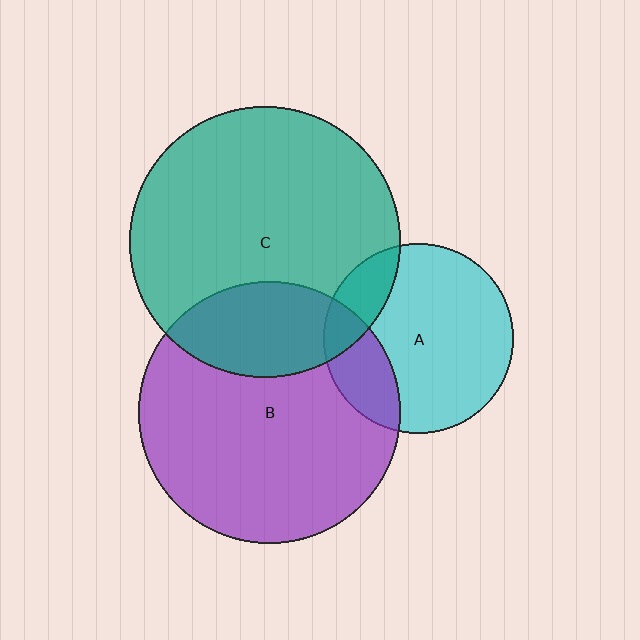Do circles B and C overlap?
Yes.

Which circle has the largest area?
Circle C (teal).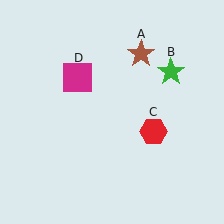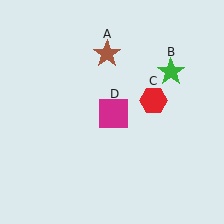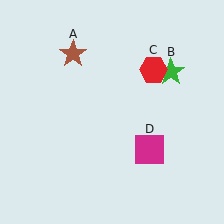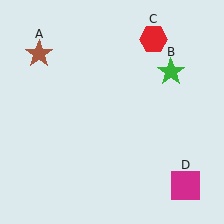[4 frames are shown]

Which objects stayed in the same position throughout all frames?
Green star (object B) remained stationary.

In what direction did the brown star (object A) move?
The brown star (object A) moved left.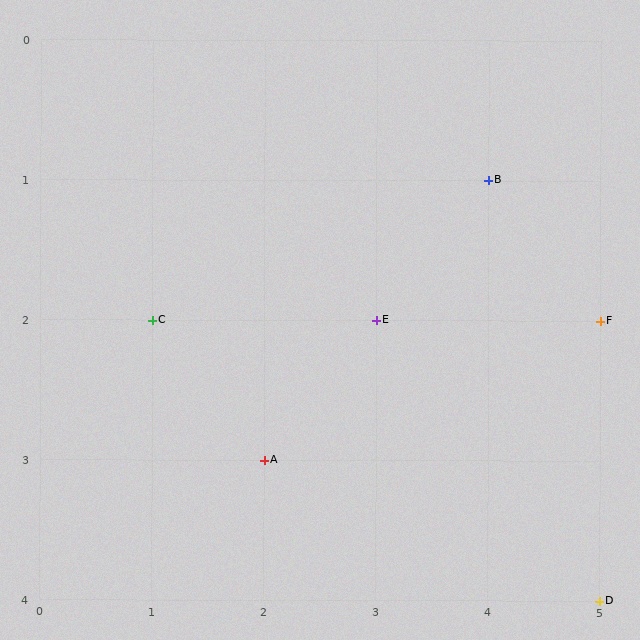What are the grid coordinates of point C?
Point C is at grid coordinates (1, 2).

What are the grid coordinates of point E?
Point E is at grid coordinates (3, 2).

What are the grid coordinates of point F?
Point F is at grid coordinates (5, 2).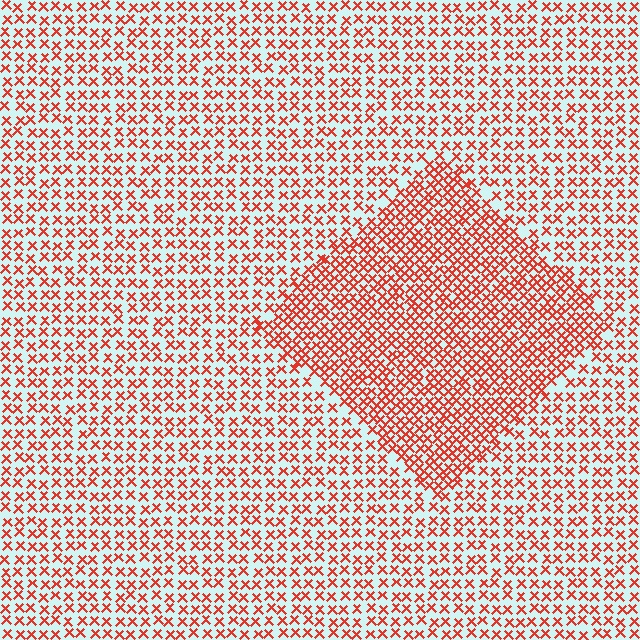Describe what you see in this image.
The image contains small red elements arranged at two different densities. A diamond-shaped region is visible where the elements are more densely packed than the surrounding area.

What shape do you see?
I see a diamond.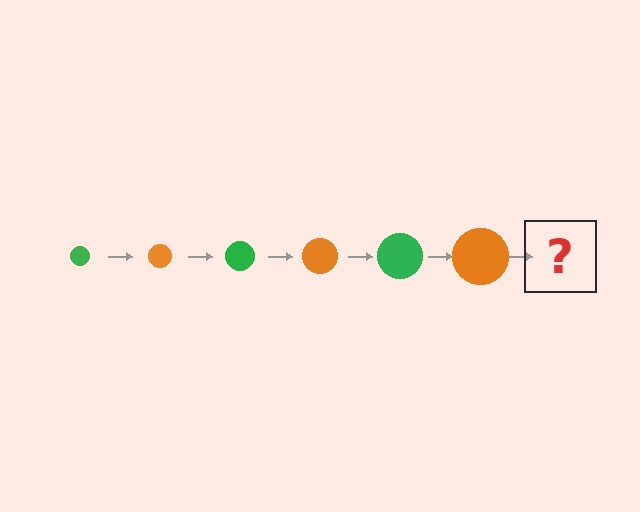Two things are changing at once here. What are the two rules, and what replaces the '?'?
The two rules are that the circle grows larger each step and the color cycles through green and orange. The '?' should be a green circle, larger than the previous one.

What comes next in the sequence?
The next element should be a green circle, larger than the previous one.